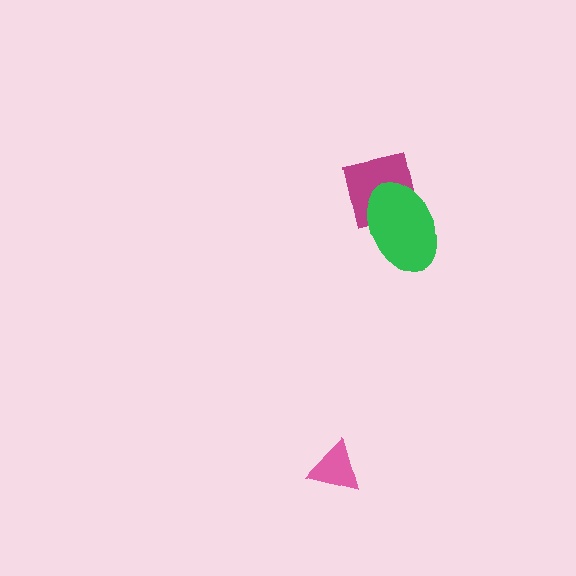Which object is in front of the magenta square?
The green ellipse is in front of the magenta square.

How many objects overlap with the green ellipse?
1 object overlaps with the green ellipse.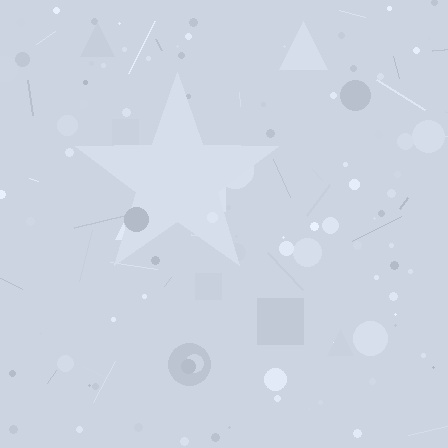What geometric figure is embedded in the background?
A star is embedded in the background.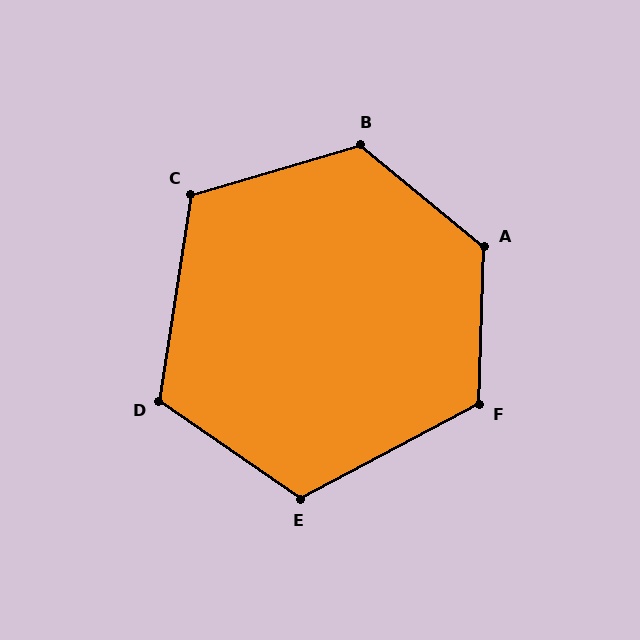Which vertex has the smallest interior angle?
C, at approximately 115 degrees.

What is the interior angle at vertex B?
Approximately 124 degrees (obtuse).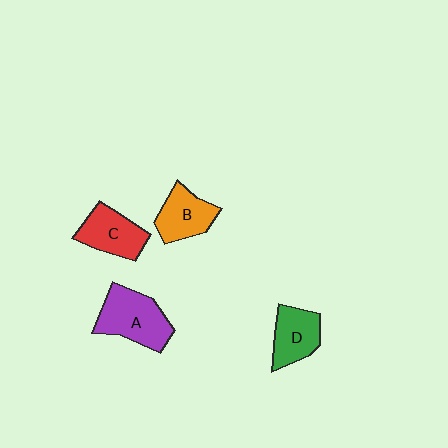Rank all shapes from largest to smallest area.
From largest to smallest: A (purple), C (red), D (green), B (orange).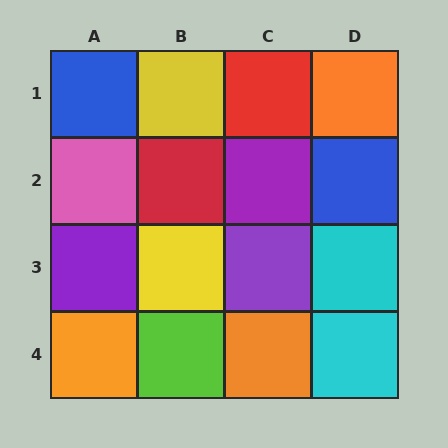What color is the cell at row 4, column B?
Lime.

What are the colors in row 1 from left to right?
Blue, yellow, red, orange.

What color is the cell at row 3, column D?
Cyan.